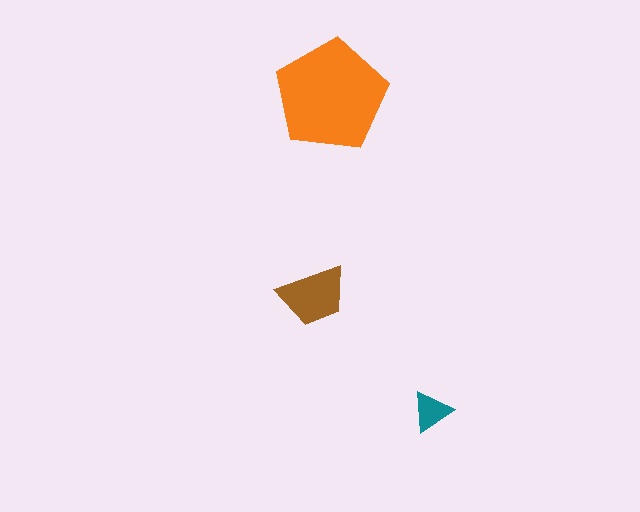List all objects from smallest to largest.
The teal triangle, the brown trapezoid, the orange pentagon.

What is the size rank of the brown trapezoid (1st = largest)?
2nd.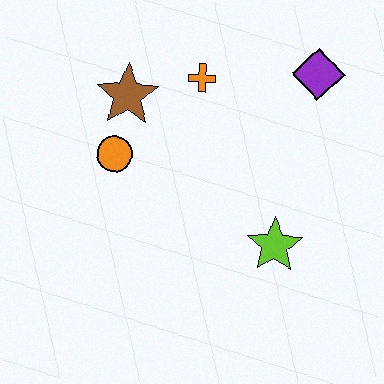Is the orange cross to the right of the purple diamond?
No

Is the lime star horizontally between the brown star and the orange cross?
No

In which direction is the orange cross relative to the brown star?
The orange cross is to the right of the brown star.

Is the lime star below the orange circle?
Yes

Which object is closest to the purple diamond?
The orange cross is closest to the purple diamond.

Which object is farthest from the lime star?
The brown star is farthest from the lime star.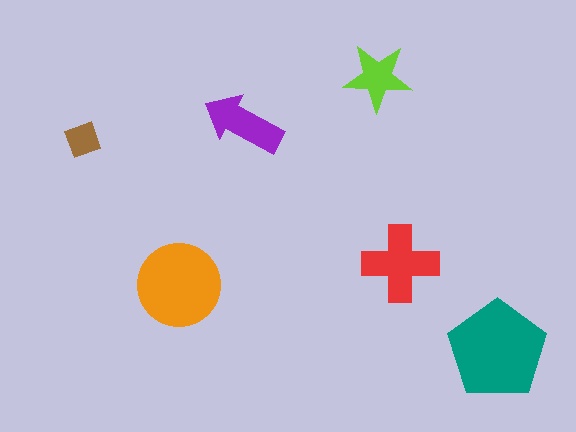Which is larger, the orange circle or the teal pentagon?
The teal pentagon.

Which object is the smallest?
The brown diamond.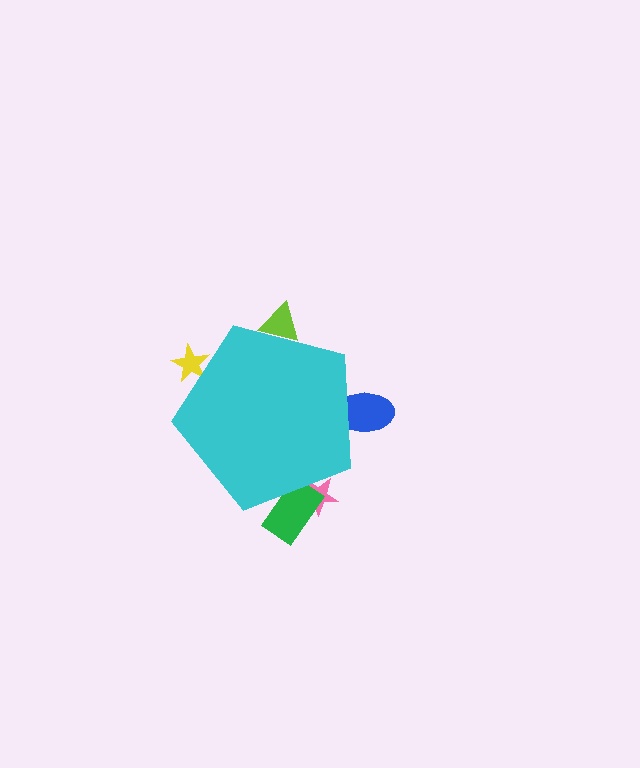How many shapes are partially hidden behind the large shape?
5 shapes are partially hidden.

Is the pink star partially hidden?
Yes, the pink star is partially hidden behind the cyan pentagon.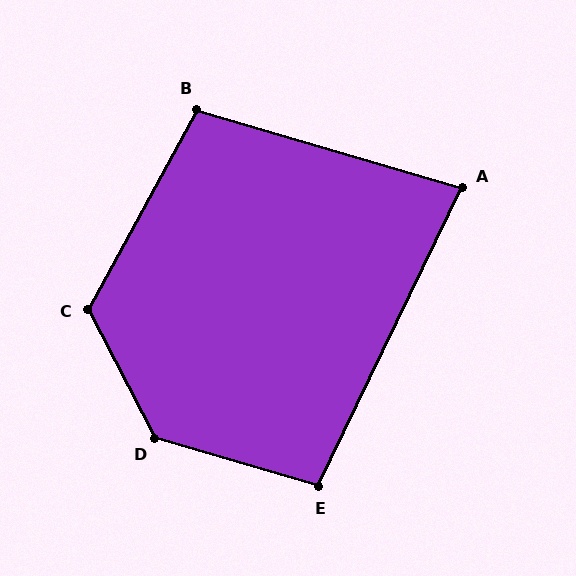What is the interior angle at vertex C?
Approximately 124 degrees (obtuse).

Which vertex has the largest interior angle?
D, at approximately 134 degrees.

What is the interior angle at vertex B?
Approximately 102 degrees (obtuse).